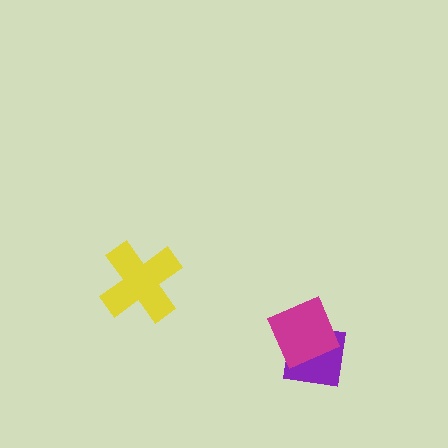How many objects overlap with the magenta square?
1 object overlaps with the magenta square.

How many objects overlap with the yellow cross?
0 objects overlap with the yellow cross.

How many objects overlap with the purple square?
1 object overlaps with the purple square.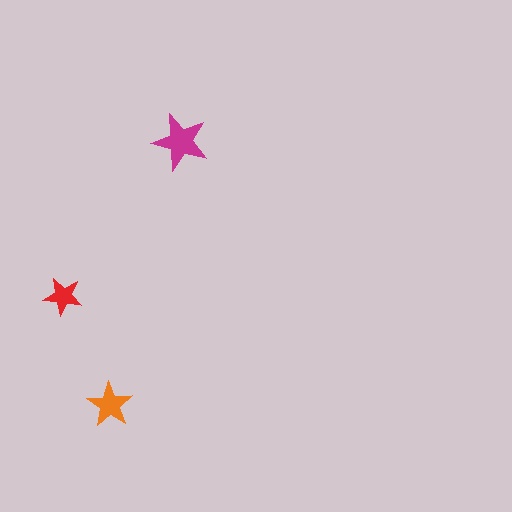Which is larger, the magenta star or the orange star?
The magenta one.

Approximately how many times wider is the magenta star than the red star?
About 1.5 times wider.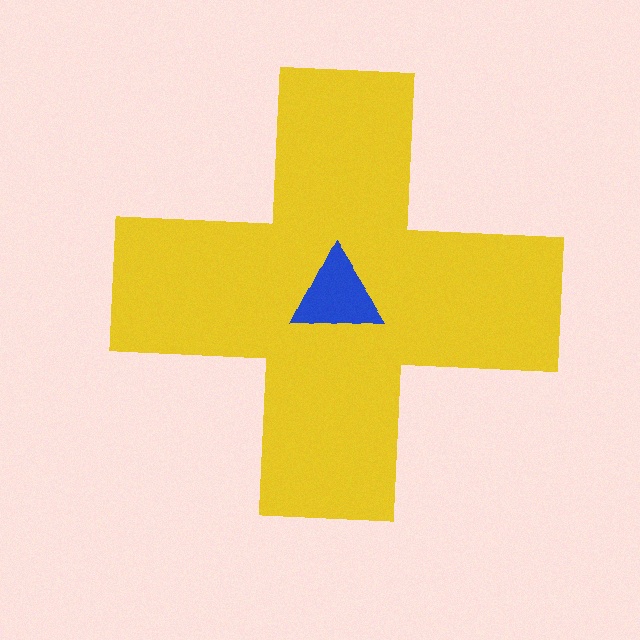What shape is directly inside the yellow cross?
The blue triangle.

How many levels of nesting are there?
2.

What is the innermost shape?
The blue triangle.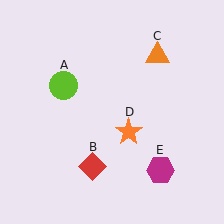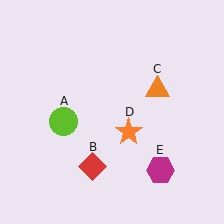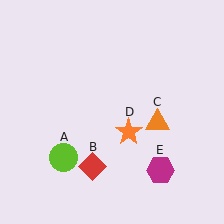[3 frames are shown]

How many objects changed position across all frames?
2 objects changed position: lime circle (object A), orange triangle (object C).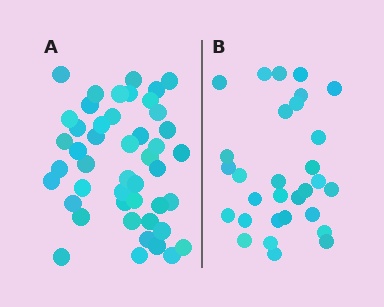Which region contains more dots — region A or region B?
Region A (the left region) has more dots.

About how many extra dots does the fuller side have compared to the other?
Region A has approximately 15 more dots than region B.